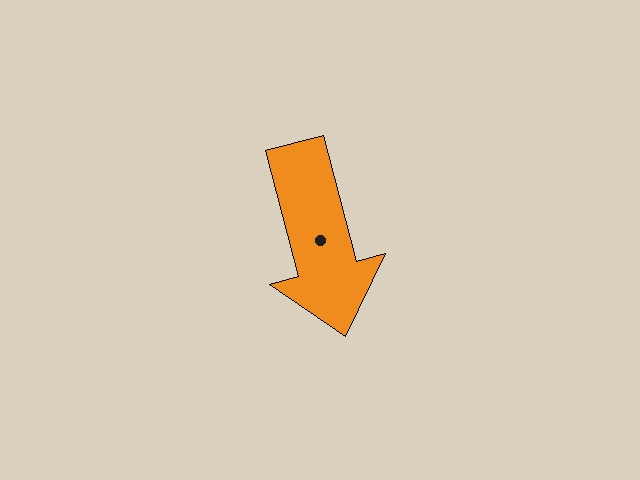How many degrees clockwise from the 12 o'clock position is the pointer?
Approximately 165 degrees.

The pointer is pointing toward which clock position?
Roughly 6 o'clock.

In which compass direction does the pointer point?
South.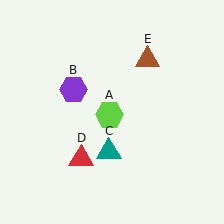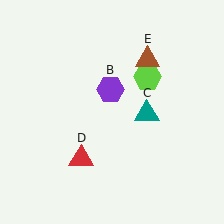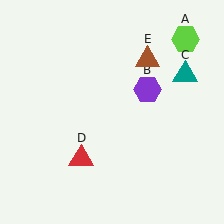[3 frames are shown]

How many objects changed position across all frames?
3 objects changed position: lime hexagon (object A), purple hexagon (object B), teal triangle (object C).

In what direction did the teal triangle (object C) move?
The teal triangle (object C) moved up and to the right.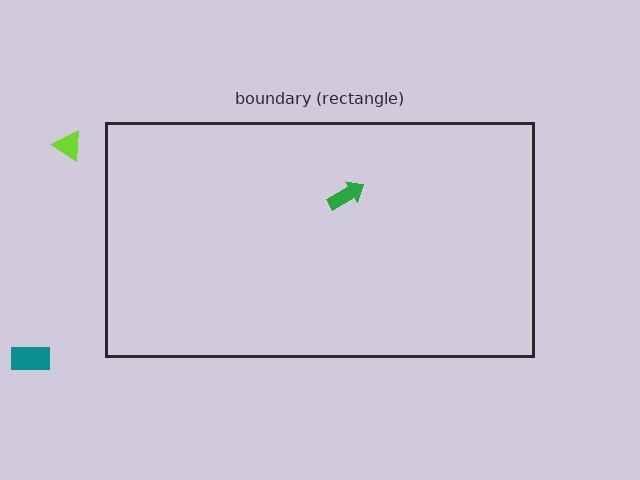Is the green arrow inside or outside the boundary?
Inside.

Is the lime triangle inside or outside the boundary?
Outside.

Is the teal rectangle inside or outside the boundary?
Outside.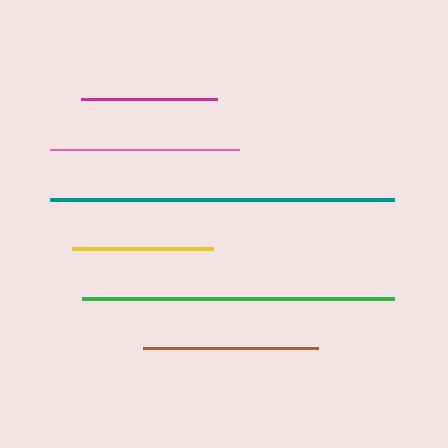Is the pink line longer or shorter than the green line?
The green line is longer than the pink line.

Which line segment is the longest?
The teal line is the longest at approximately 344 pixels.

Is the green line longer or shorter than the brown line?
The green line is longer than the brown line.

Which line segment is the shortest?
The magenta line is the shortest at approximately 136 pixels.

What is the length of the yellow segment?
The yellow segment is approximately 142 pixels long.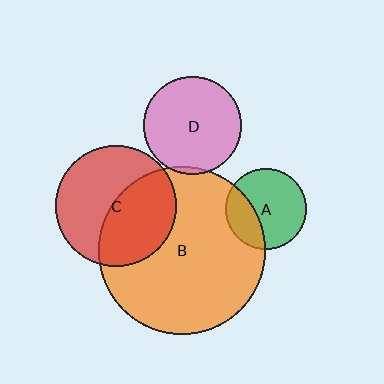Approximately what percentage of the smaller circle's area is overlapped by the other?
Approximately 5%.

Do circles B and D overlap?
Yes.